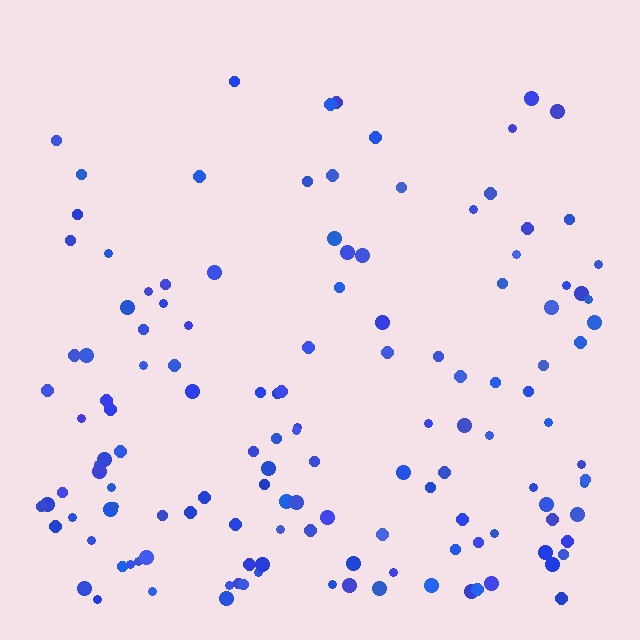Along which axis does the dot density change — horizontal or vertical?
Vertical.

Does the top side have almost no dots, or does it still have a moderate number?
Still a moderate number, just noticeably fewer than the bottom.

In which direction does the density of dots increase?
From top to bottom, with the bottom side densest.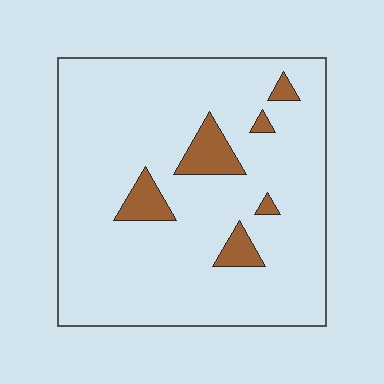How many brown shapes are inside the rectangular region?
6.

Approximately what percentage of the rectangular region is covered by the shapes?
Approximately 10%.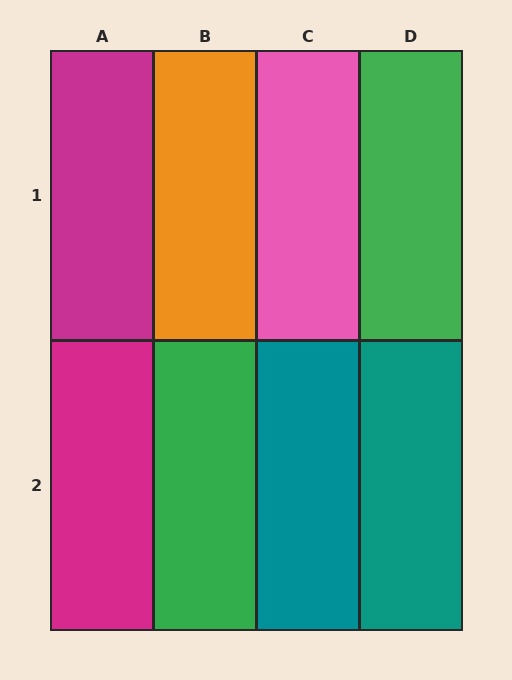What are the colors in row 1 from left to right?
Magenta, orange, pink, green.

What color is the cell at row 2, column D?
Teal.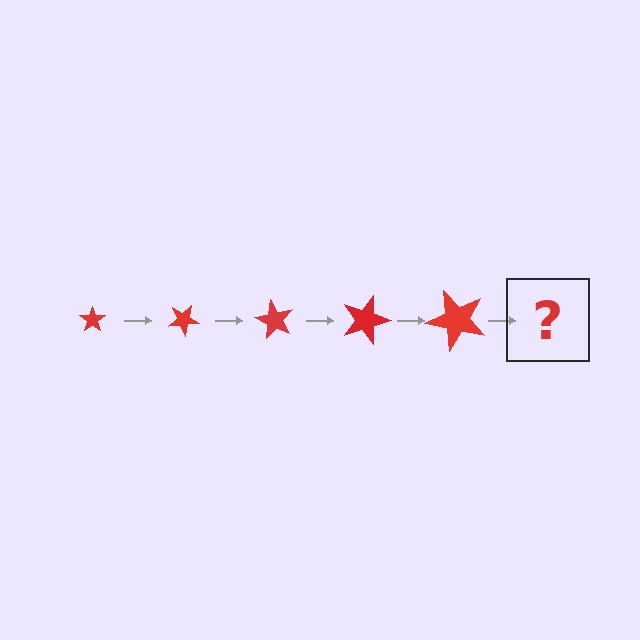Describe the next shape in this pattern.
It should be a star, larger than the previous one and rotated 150 degrees from the start.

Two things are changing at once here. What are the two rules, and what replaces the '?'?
The two rules are that the star grows larger each step and it rotates 30 degrees each step. The '?' should be a star, larger than the previous one and rotated 150 degrees from the start.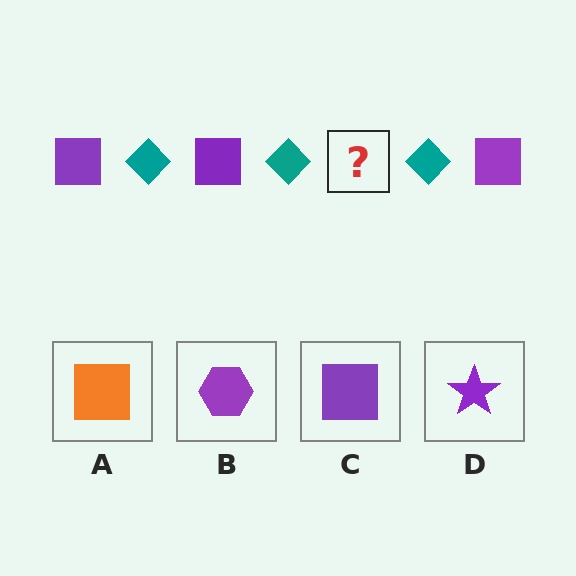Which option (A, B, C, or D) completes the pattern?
C.